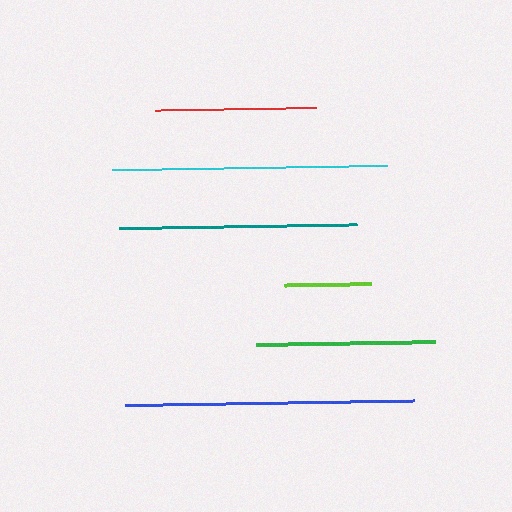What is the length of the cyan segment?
The cyan segment is approximately 275 pixels long.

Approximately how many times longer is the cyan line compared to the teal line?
The cyan line is approximately 1.2 times the length of the teal line.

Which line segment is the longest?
The blue line is the longest at approximately 289 pixels.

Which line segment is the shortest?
The lime line is the shortest at approximately 87 pixels.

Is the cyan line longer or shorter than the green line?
The cyan line is longer than the green line.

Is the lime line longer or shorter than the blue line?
The blue line is longer than the lime line.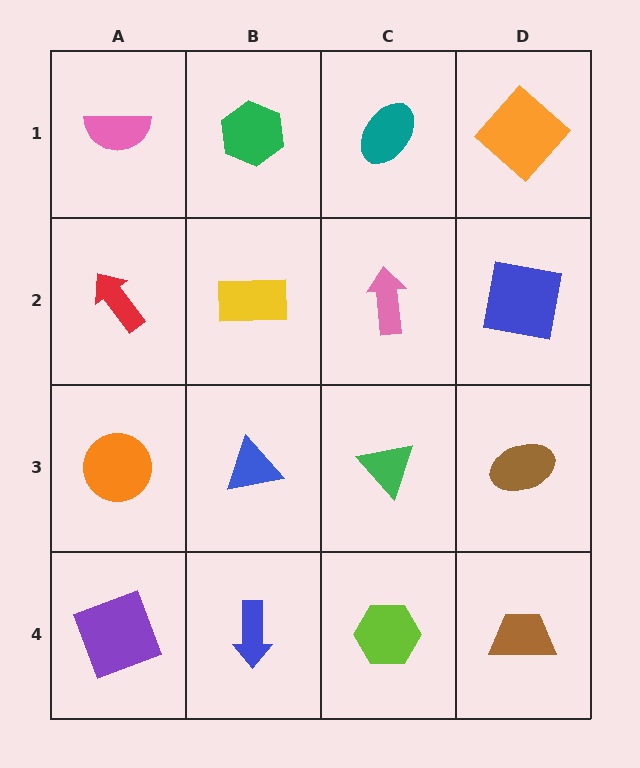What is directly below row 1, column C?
A pink arrow.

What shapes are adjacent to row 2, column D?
An orange diamond (row 1, column D), a brown ellipse (row 3, column D), a pink arrow (row 2, column C).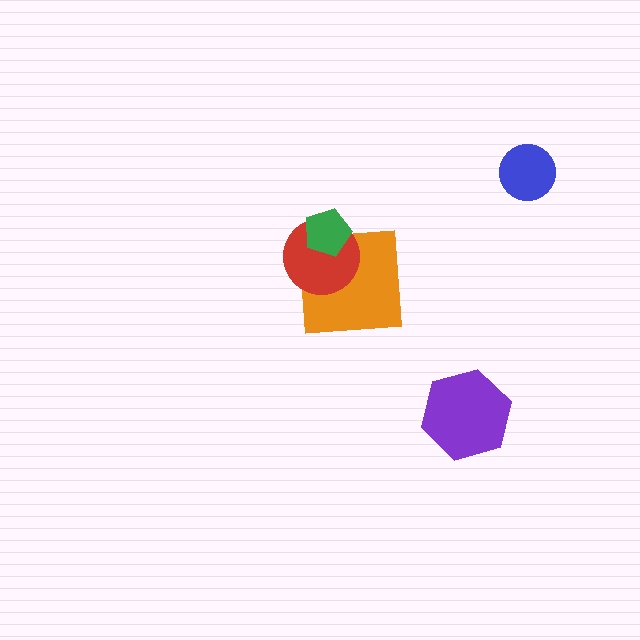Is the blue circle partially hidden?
No, no other shape covers it.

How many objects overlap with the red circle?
2 objects overlap with the red circle.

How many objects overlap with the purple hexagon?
0 objects overlap with the purple hexagon.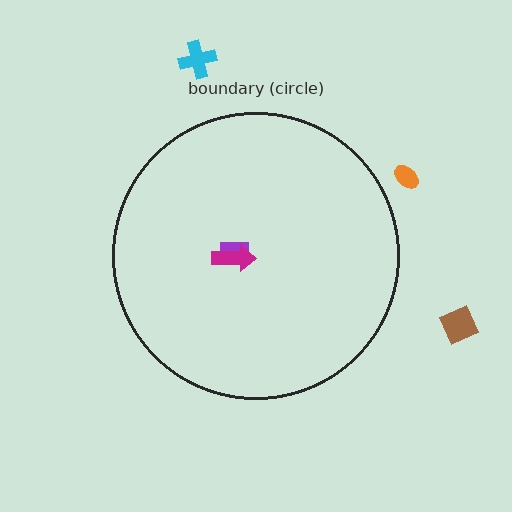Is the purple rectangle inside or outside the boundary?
Inside.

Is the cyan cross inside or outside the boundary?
Outside.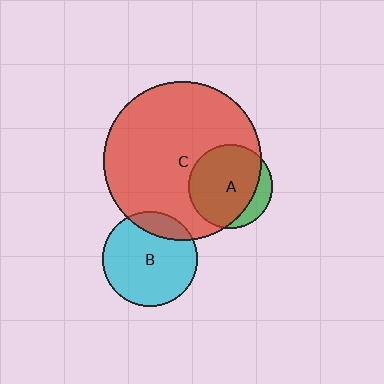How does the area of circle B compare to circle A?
Approximately 1.3 times.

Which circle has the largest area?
Circle C (red).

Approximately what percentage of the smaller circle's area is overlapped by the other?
Approximately 15%.